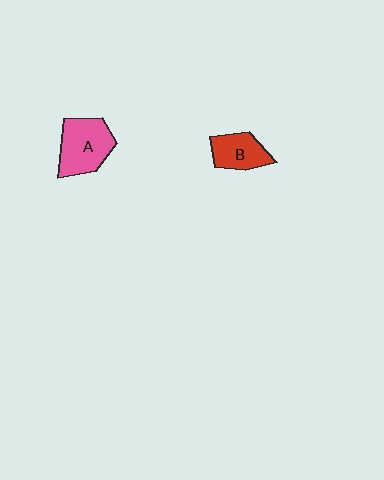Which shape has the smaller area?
Shape B (red).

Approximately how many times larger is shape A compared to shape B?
Approximately 1.4 times.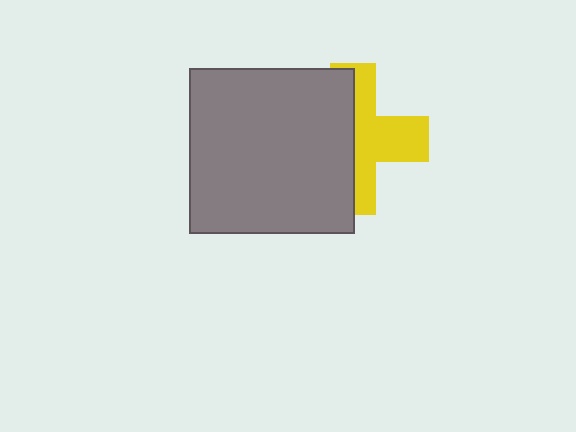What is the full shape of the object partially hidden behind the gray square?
The partially hidden object is a yellow cross.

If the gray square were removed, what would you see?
You would see the complete yellow cross.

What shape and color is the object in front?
The object in front is a gray square.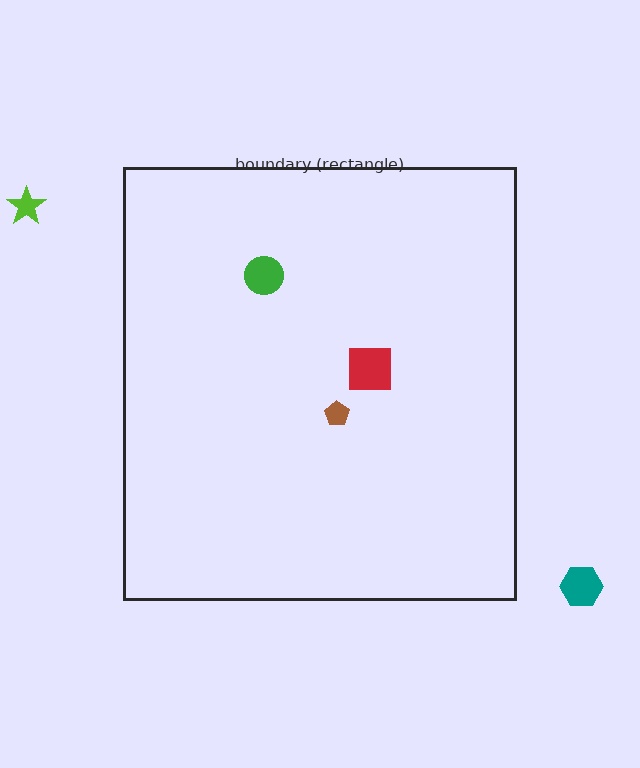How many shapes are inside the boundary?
4 inside, 2 outside.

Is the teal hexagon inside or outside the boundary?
Outside.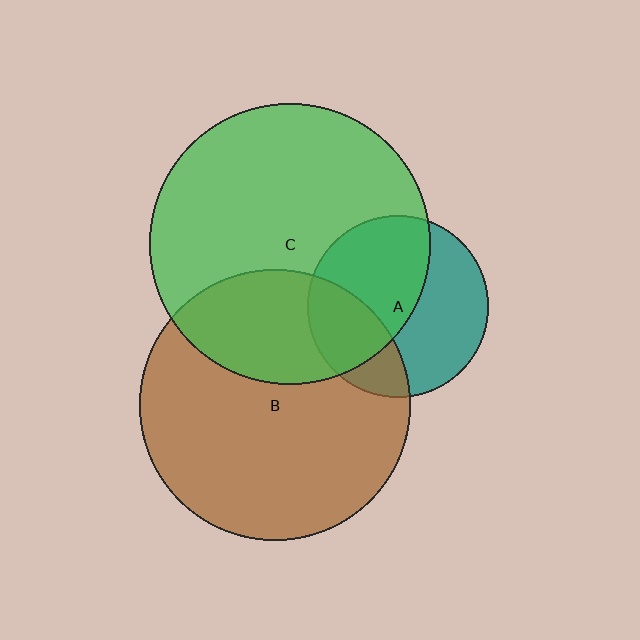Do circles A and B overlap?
Yes.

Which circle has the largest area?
Circle C (green).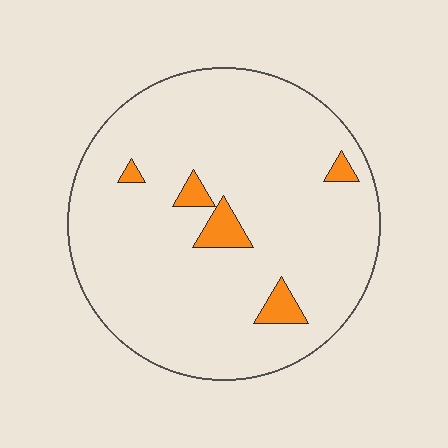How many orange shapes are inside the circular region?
5.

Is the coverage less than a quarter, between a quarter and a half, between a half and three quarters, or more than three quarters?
Less than a quarter.